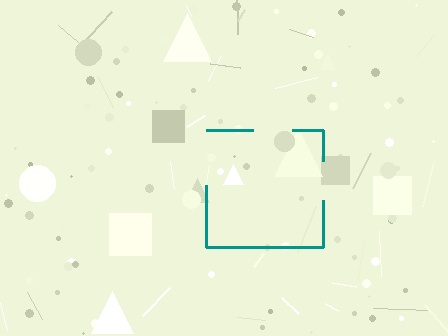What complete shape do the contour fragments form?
The contour fragments form a square.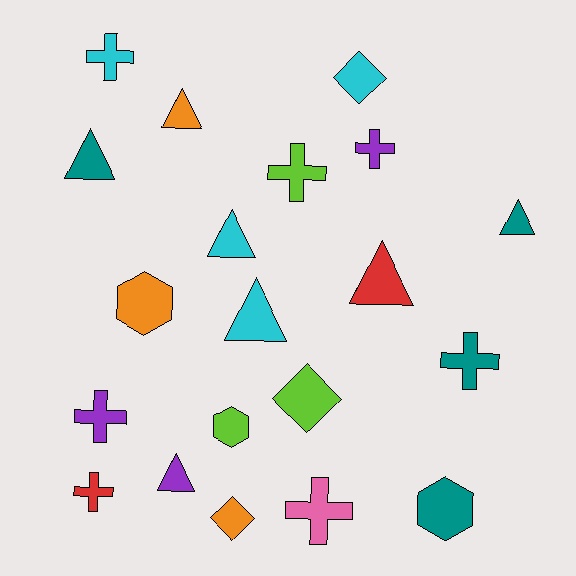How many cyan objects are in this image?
There are 4 cyan objects.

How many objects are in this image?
There are 20 objects.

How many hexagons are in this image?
There are 3 hexagons.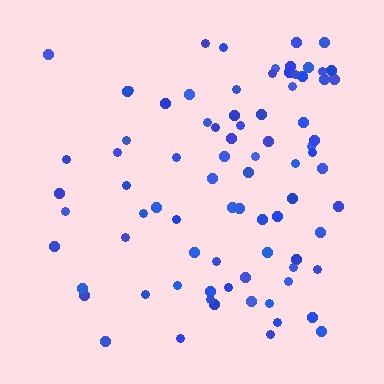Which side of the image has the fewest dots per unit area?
The left.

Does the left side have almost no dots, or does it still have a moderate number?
Still a moderate number, just noticeably fewer than the right.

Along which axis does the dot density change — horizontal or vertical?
Horizontal.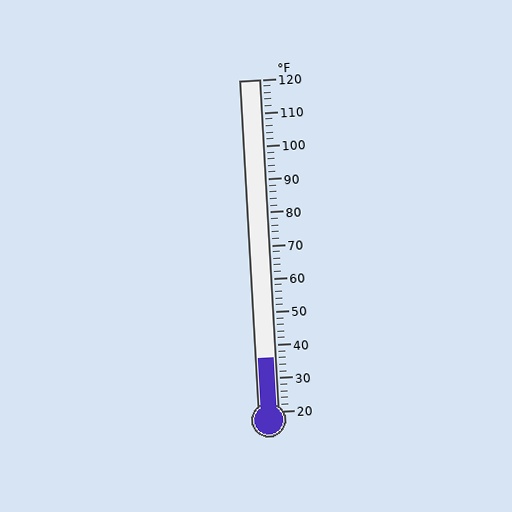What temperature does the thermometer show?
The thermometer shows approximately 36°F.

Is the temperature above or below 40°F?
The temperature is below 40°F.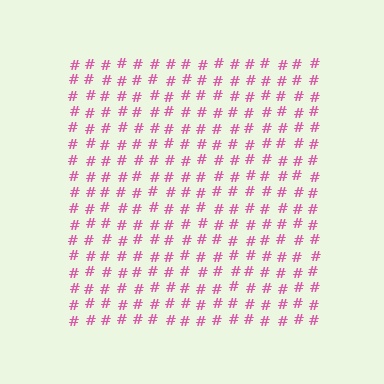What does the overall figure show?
The overall figure shows a square.